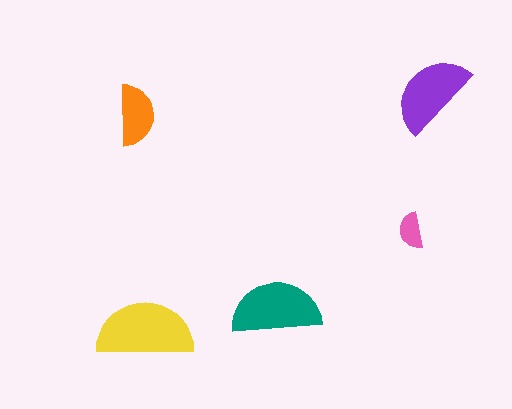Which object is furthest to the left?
The orange semicircle is leftmost.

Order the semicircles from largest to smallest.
the yellow one, the teal one, the purple one, the orange one, the pink one.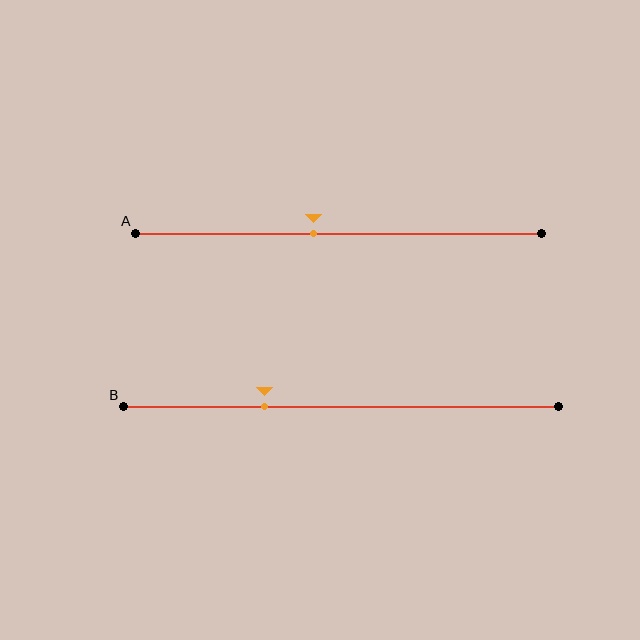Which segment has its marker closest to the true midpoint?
Segment A has its marker closest to the true midpoint.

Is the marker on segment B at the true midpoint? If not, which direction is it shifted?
No, the marker on segment B is shifted to the left by about 18% of the segment length.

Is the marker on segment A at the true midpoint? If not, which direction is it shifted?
No, the marker on segment A is shifted to the left by about 6% of the segment length.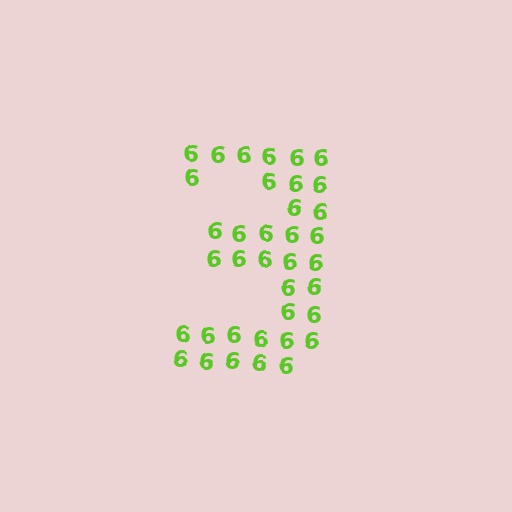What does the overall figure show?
The overall figure shows the digit 3.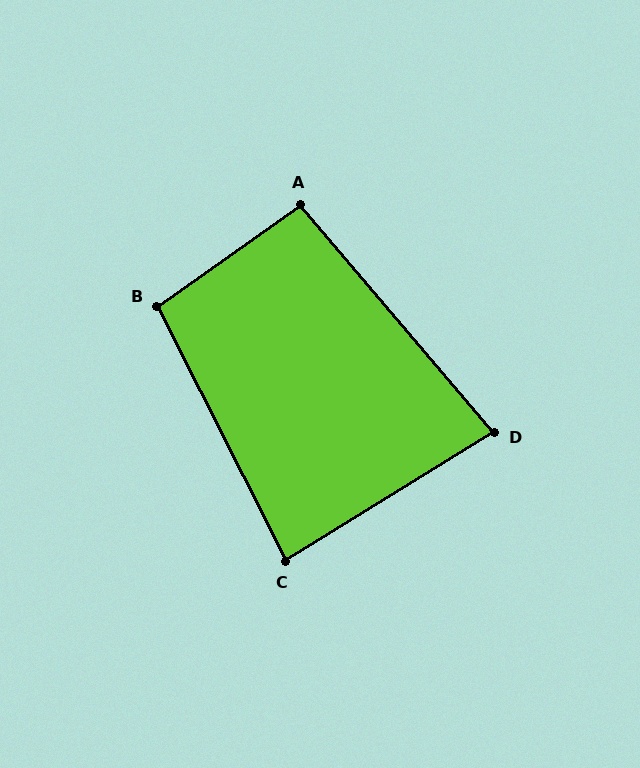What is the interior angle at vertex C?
Approximately 85 degrees (approximately right).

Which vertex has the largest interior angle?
B, at approximately 99 degrees.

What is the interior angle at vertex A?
Approximately 95 degrees (approximately right).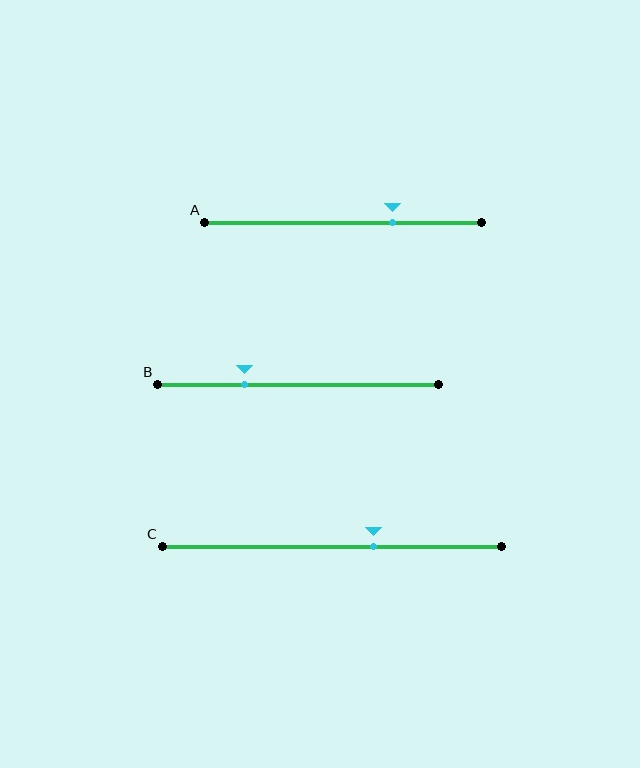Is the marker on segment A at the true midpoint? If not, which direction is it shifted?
No, the marker on segment A is shifted to the right by about 18% of the segment length.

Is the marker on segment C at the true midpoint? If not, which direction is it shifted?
No, the marker on segment C is shifted to the right by about 12% of the segment length.